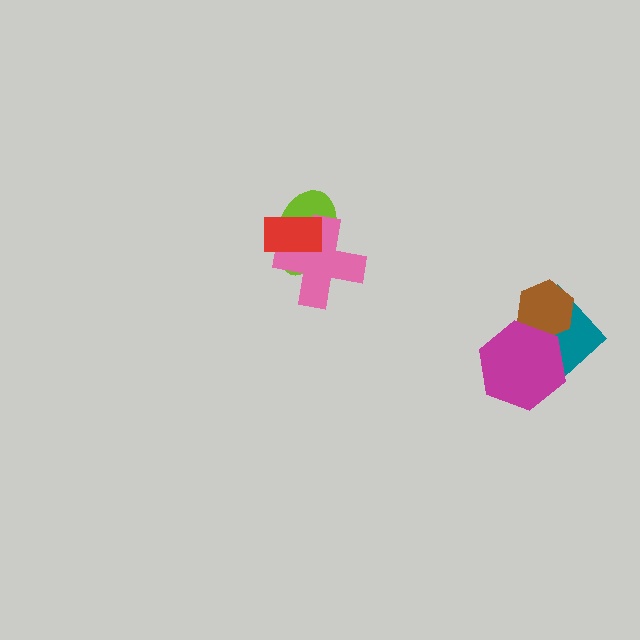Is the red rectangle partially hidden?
No, no other shape covers it.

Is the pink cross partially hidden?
Yes, it is partially covered by another shape.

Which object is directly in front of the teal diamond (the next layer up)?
The brown hexagon is directly in front of the teal diamond.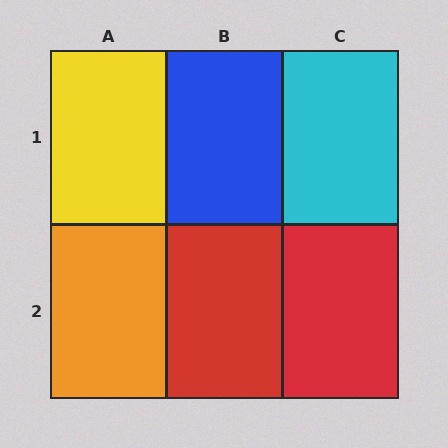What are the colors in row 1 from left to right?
Yellow, blue, cyan.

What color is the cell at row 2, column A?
Orange.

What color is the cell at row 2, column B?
Red.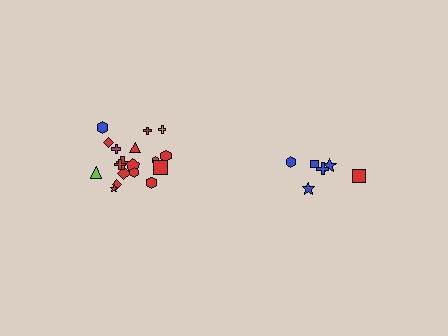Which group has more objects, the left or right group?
The left group.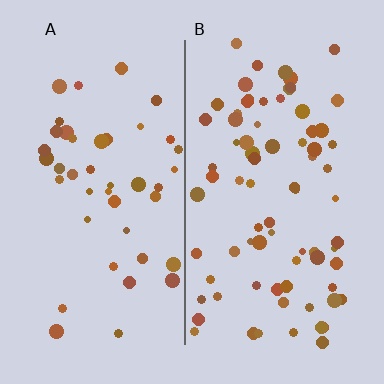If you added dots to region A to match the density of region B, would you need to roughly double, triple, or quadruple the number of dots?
Approximately double.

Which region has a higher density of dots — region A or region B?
B (the right).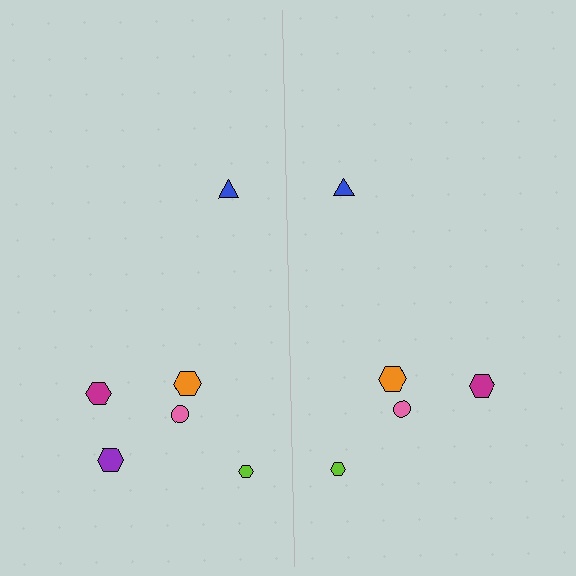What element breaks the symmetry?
A purple hexagon is missing from the right side.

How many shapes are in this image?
There are 11 shapes in this image.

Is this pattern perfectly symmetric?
No, the pattern is not perfectly symmetric. A purple hexagon is missing from the right side.